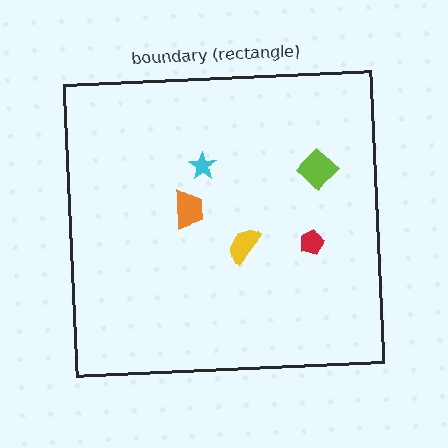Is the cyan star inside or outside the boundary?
Inside.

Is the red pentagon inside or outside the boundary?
Inside.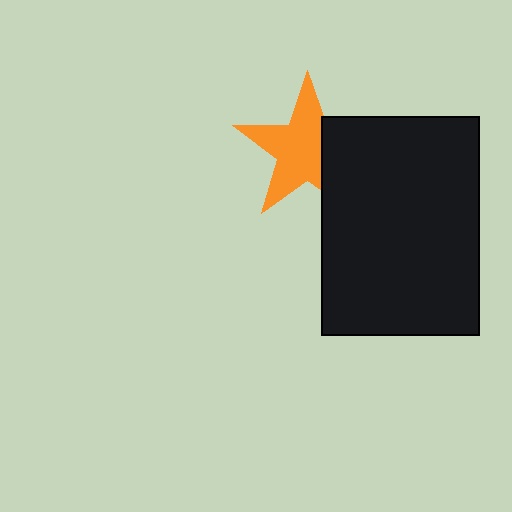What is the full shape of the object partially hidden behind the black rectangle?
The partially hidden object is an orange star.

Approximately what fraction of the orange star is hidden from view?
Roughly 32% of the orange star is hidden behind the black rectangle.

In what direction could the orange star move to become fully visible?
The orange star could move left. That would shift it out from behind the black rectangle entirely.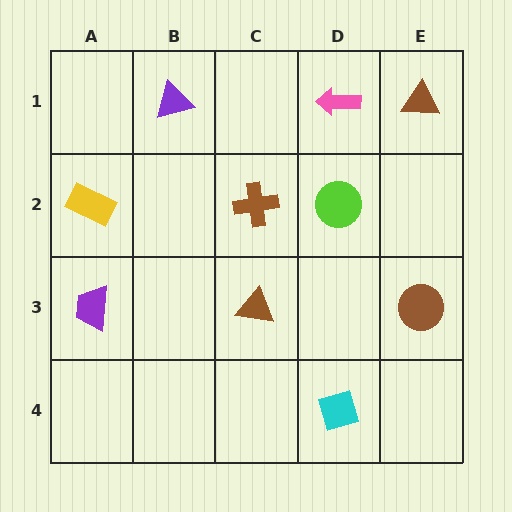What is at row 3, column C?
A brown triangle.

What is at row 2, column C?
A brown cross.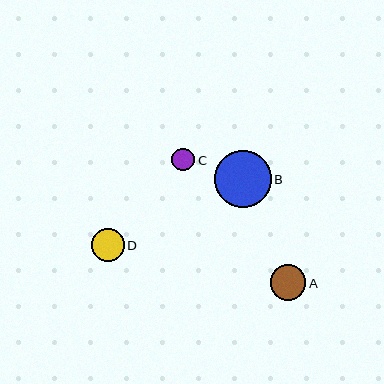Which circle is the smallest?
Circle C is the smallest with a size of approximately 23 pixels.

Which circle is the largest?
Circle B is the largest with a size of approximately 57 pixels.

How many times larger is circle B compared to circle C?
Circle B is approximately 2.5 times the size of circle C.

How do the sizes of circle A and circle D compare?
Circle A and circle D are approximately the same size.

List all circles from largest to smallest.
From largest to smallest: B, A, D, C.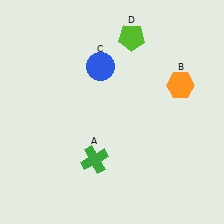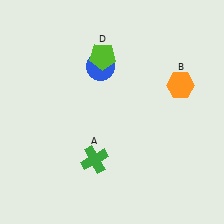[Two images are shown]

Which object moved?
The lime pentagon (D) moved left.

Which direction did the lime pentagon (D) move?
The lime pentagon (D) moved left.